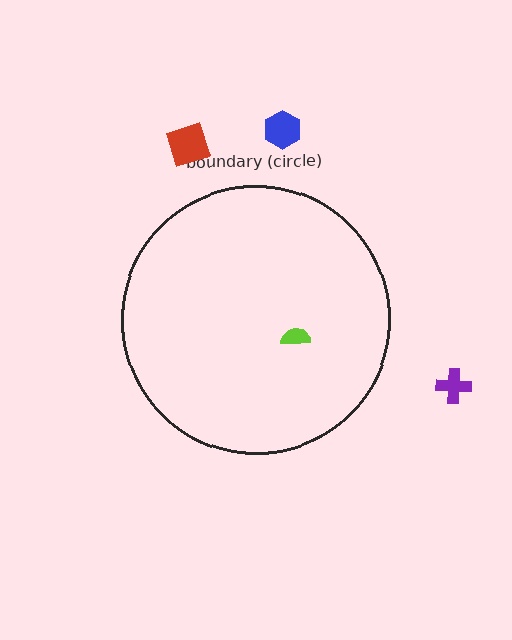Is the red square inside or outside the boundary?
Outside.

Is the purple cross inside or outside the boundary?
Outside.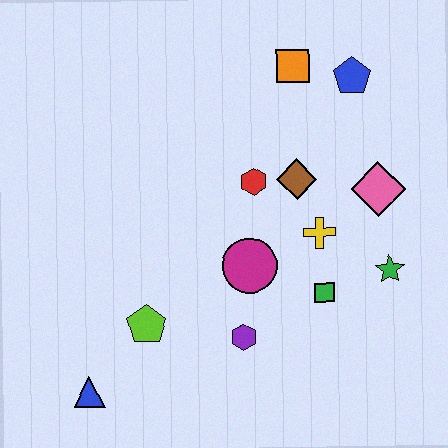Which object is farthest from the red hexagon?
The blue triangle is farthest from the red hexagon.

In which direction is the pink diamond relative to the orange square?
The pink diamond is below the orange square.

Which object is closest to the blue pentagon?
The orange square is closest to the blue pentagon.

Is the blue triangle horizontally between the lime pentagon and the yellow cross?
No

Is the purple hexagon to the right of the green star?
No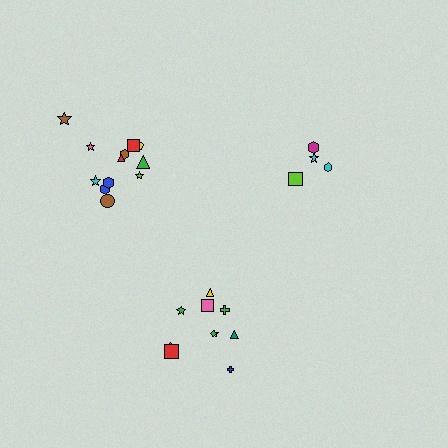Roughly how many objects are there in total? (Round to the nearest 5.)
Roughly 25 objects in total.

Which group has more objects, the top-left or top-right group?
The top-left group.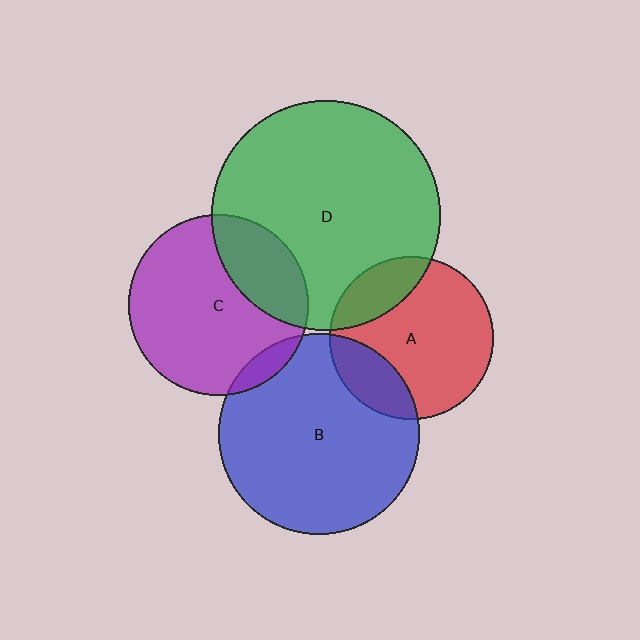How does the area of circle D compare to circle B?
Approximately 1.3 times.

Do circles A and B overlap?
Yes.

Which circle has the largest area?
Circle D (green).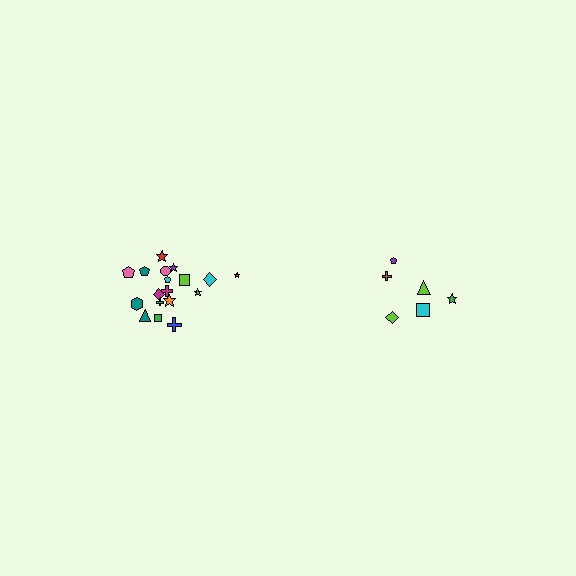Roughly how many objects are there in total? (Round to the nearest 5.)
Roughly 25 objects in total.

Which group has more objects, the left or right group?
The left group.